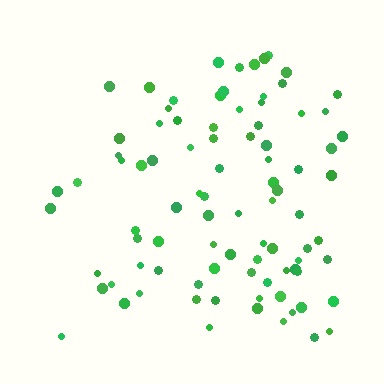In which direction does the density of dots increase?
From left to right, with the right side densest.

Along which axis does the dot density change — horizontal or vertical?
Horizontal.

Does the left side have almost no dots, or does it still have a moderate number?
Still a moderate number, just noticeably fewer than the right.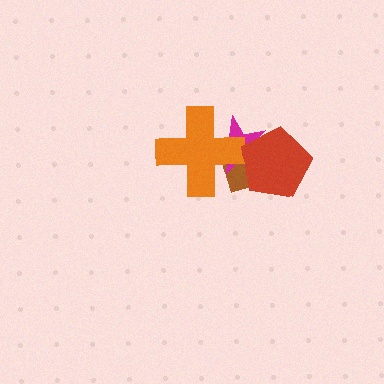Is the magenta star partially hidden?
Yes, it is partially covered by another shape.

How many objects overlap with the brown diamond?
3 objects overlap with the brown diamond.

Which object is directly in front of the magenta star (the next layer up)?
The orange cross is directly in front of the magenta star.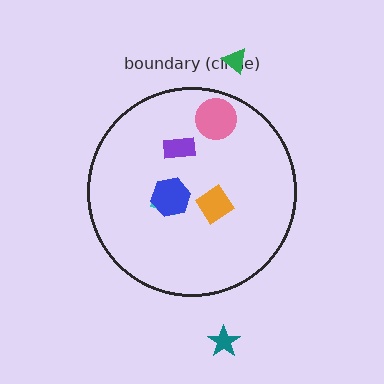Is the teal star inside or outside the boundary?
Outside.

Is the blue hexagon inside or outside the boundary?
Inside.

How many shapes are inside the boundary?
5 inside, 2 outside.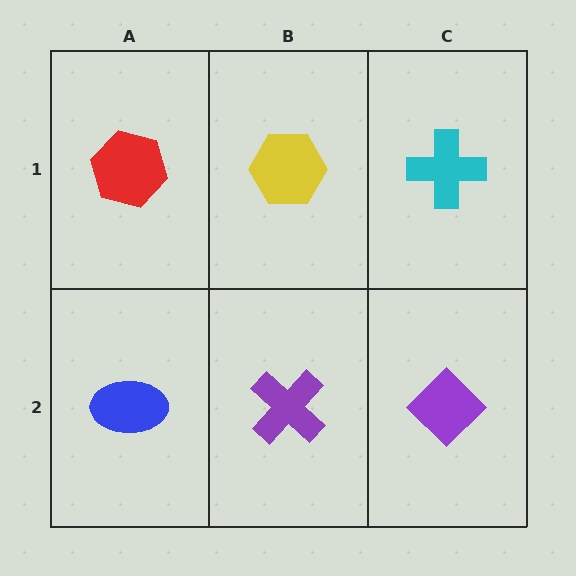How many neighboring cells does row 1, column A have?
2.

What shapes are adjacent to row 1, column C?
A purple diamond (row 2, column C), a yellow hexagon (row 1, column B).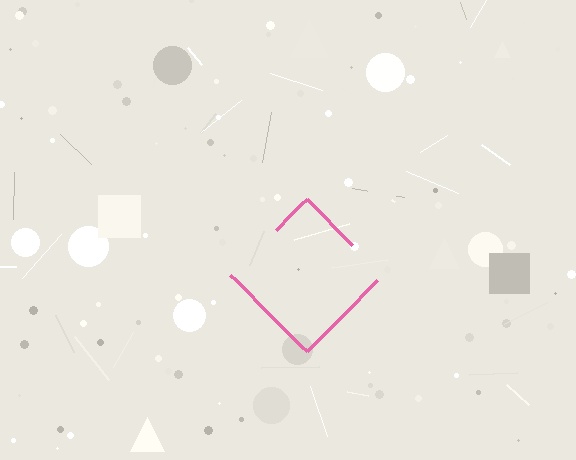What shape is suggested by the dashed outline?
The dashed outline suggests a diamond.